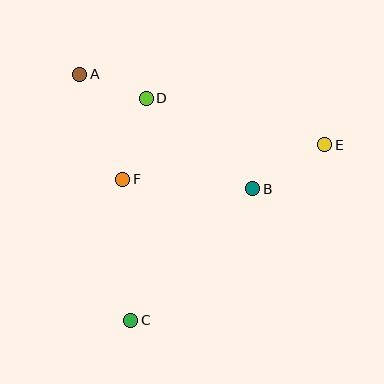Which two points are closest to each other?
Points A and D are closest to each other.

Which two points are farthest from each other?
Points C and E are farthest from each other.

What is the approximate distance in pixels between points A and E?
The distance between A and E is approximately 255 pixels.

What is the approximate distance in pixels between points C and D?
The distance between C and D is approximately 223 pixels.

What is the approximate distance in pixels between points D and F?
The distance between D and F is approximately 84 pixels.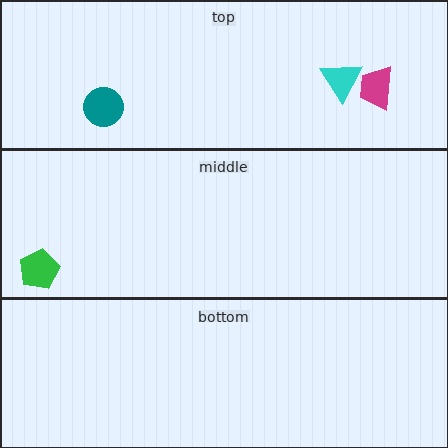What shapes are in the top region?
The cyan triangle, the magenta trapezoid, the teal circle.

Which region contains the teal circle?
The top region.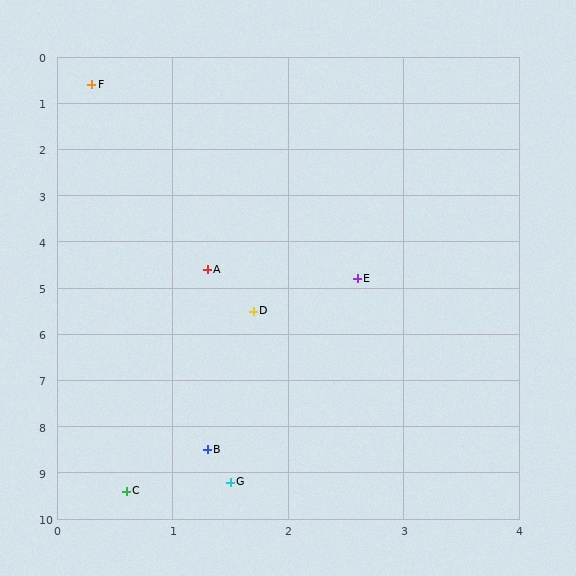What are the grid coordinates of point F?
Point F is at approximately (0.3, 0.6).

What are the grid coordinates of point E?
Point E is at approximately (2.6, 4.8).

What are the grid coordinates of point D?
Point D is at approximately (1.7, 5.5).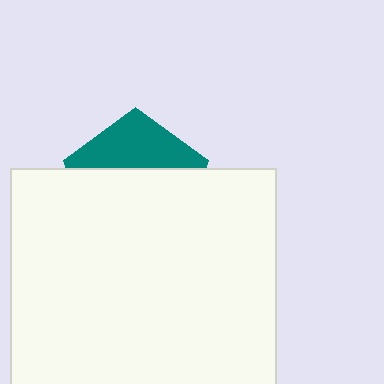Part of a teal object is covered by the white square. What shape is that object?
It is a pentagon.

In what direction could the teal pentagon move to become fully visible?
The teal pentagon could move up. That would shift it out from behind the white square entirely.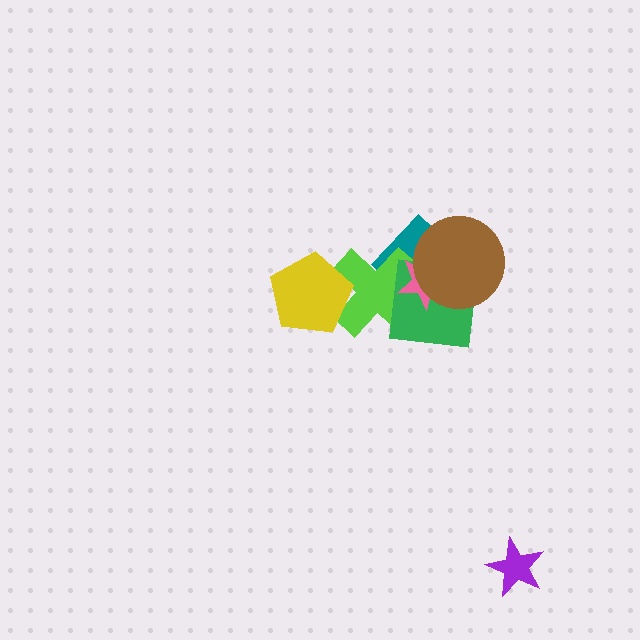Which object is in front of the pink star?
The brown circle is in front of the pink star.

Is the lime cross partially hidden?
Yes, it is partially covered by another shape.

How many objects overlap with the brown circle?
3 objects overlap with the brown circle.